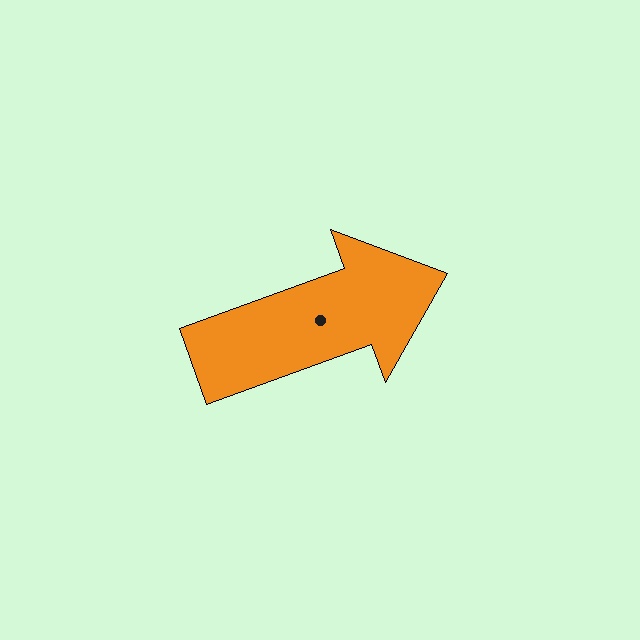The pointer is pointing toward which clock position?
Roughly 2 o'clock.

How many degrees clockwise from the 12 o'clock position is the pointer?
Approximately 70 degrees.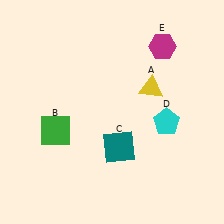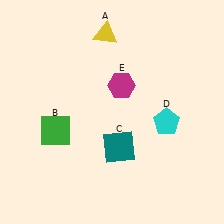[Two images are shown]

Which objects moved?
The objects that moved are: the yellow triangle (A), the magenta hexagon (E).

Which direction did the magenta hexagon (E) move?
The magenta hexagon (E) moved left.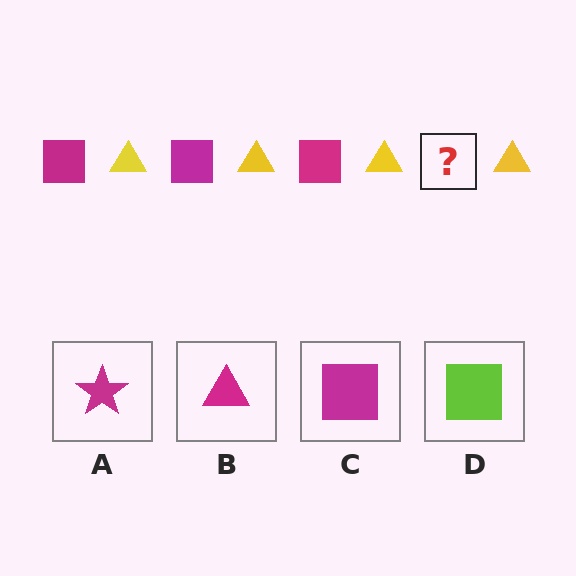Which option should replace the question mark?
Option C.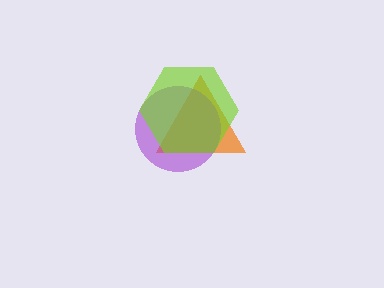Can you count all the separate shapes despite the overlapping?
Yes, there are 3 separate shapes.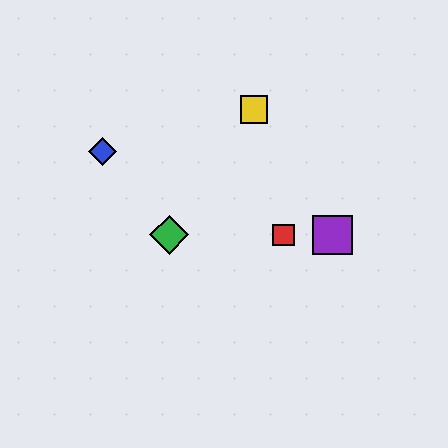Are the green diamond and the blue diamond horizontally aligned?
No, the green diamond is at y≈235 and the blue diamond is at y≈152.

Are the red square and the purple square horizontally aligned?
Yes, both are at y≈235.